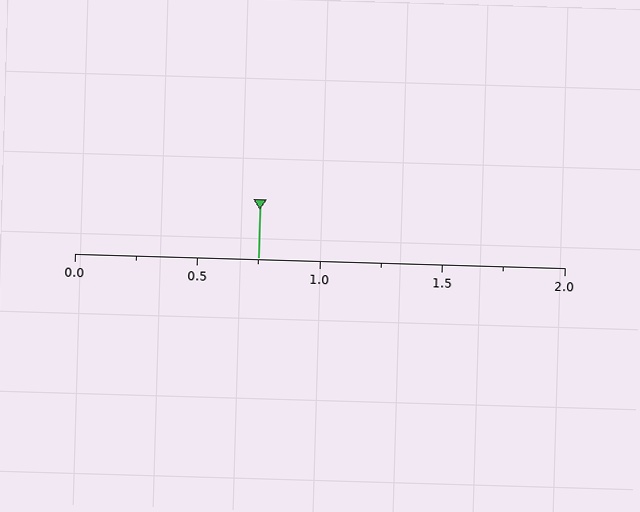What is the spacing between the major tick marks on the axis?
The major ticks are spaced 0.5 apart.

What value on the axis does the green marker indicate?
The marker indicates approximately 0.75.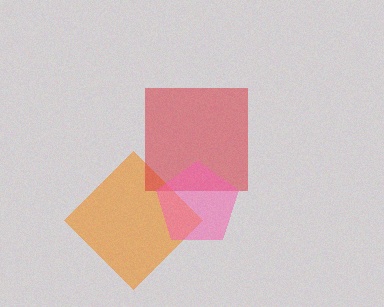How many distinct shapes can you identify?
There are 3 distinct shapes: an orange diamond, a red square, a pink pentagon.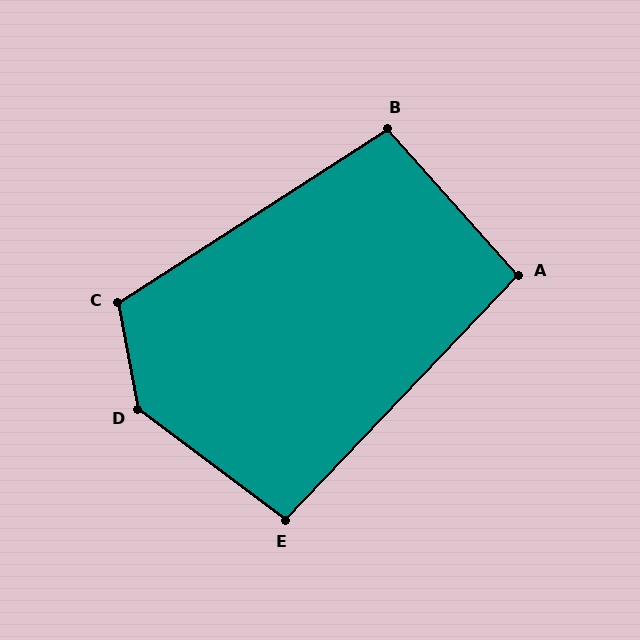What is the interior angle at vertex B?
Approximately 99 degrees (obtuse).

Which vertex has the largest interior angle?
D, at approximately 137 degrees.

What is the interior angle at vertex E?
Approximately 97 degrees (obtuse).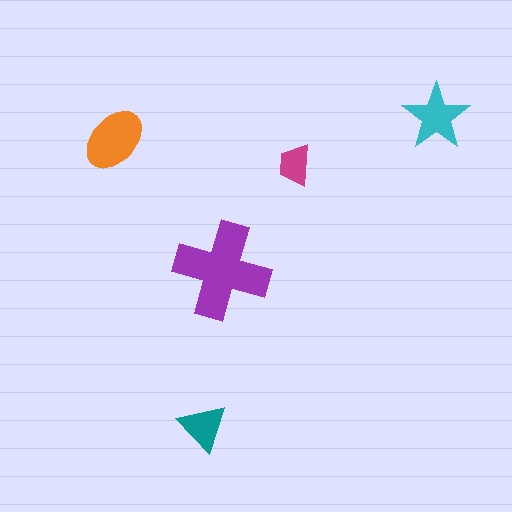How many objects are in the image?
There are 5 objects in the image.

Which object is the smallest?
The magenta trapezoid.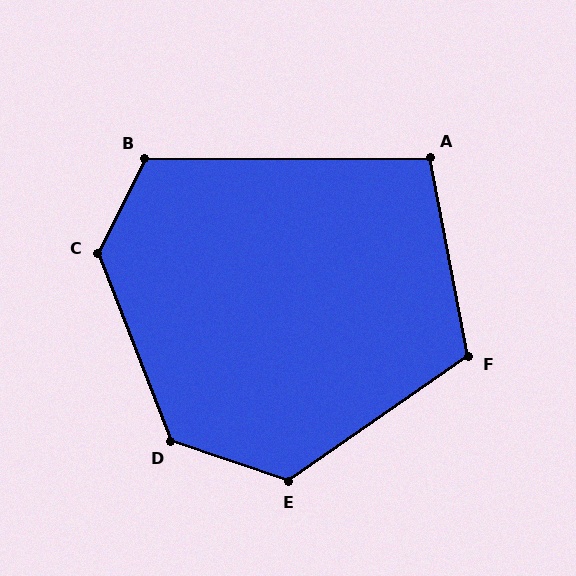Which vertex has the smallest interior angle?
A, at approximately 101 degrees.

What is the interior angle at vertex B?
Approximately 117 degrees (obtuse).